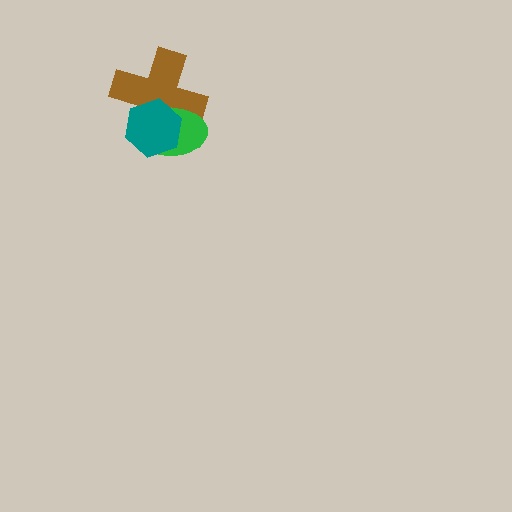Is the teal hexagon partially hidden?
No, no other shape covers it.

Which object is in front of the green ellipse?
The teal hexagon is in front of the green ellipse.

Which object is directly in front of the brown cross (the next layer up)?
The green ellipse is directly in front of the brown cross.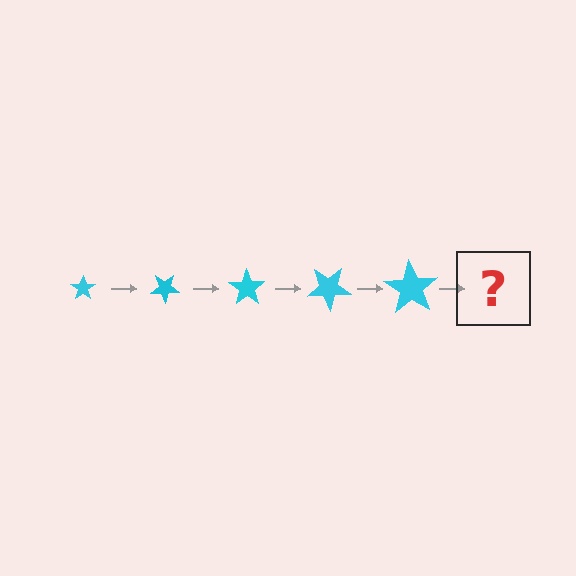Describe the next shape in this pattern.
It should be a star, larger than the previous one and rotated 175 degrees from the start.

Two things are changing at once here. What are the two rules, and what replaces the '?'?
The two rules are that the star grows larger each step and it rotates 35 degrees each step. The '?' should be a star, larger than the previous one and rotated 175 degrees from the start.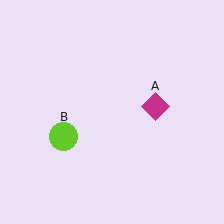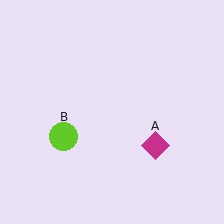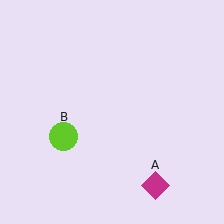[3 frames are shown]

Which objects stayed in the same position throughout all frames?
Lime circle (object B) remained stationary.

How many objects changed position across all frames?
1 object changed position: magenta diamond (object A).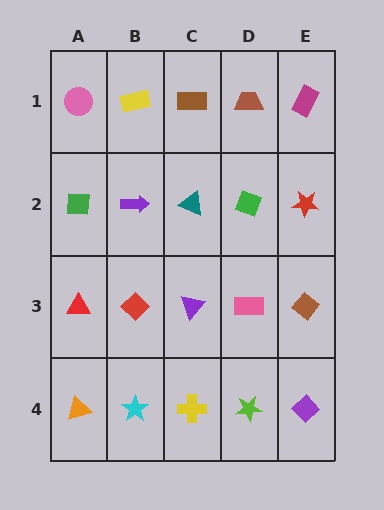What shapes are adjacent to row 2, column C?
A brown rectangle (row 1, column C), a purple triangle (row 3, column C), a purple arrow (row 2, column B), a green diamond (row 2, column D).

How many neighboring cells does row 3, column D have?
4.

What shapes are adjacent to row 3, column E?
A red star (row 2, column E), a purple diamond (row 4, column E), a pink rectangle (row 3, column D).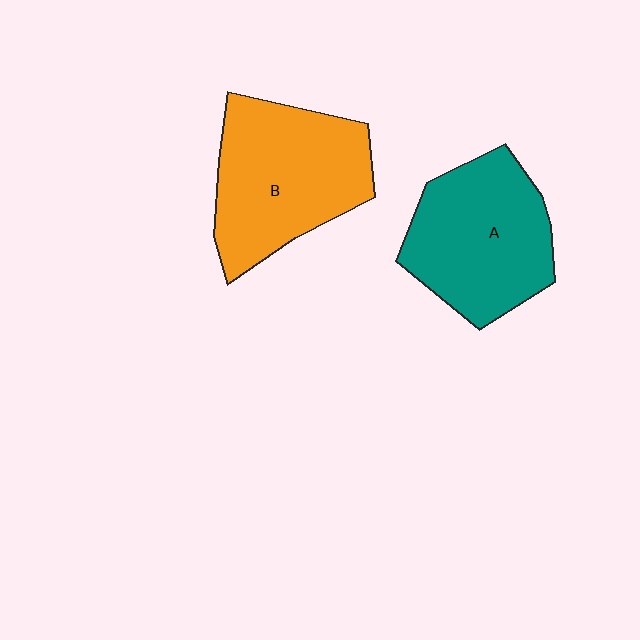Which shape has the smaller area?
Shape A (teal).